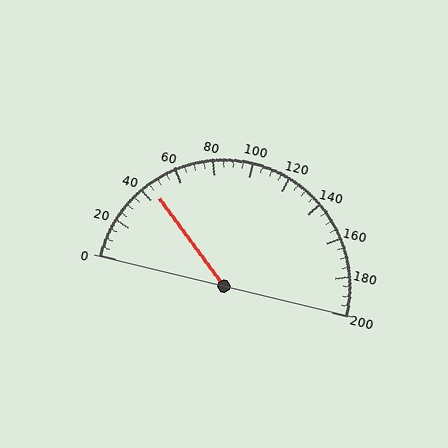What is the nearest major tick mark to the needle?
The nearest major tick mark is 40.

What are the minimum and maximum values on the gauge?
The gauge ranges from 0 to 200.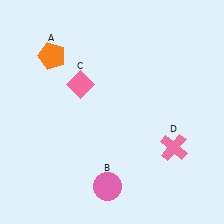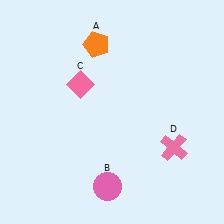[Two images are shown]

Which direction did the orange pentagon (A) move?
The orange pentagon (A) moved right.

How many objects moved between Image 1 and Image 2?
1 object moved between the two images.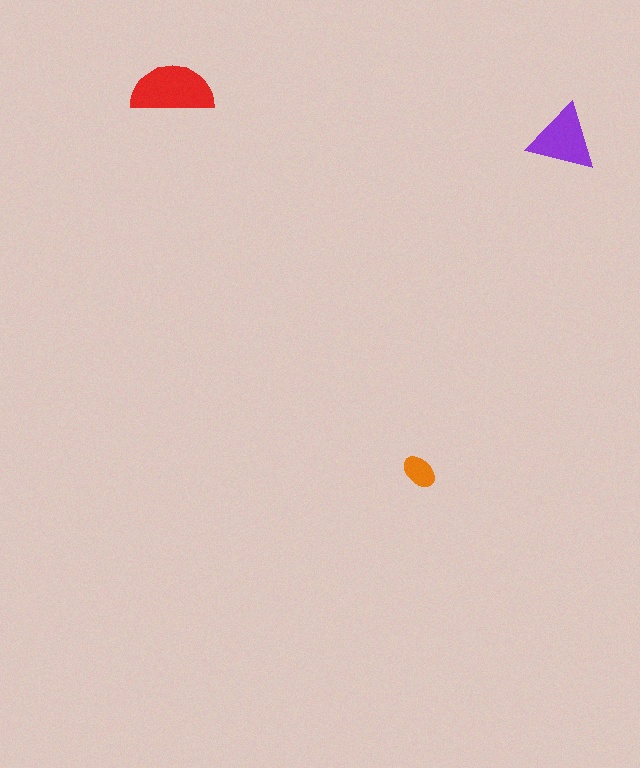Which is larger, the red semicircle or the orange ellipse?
The red semicircle.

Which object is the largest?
The red semicircle.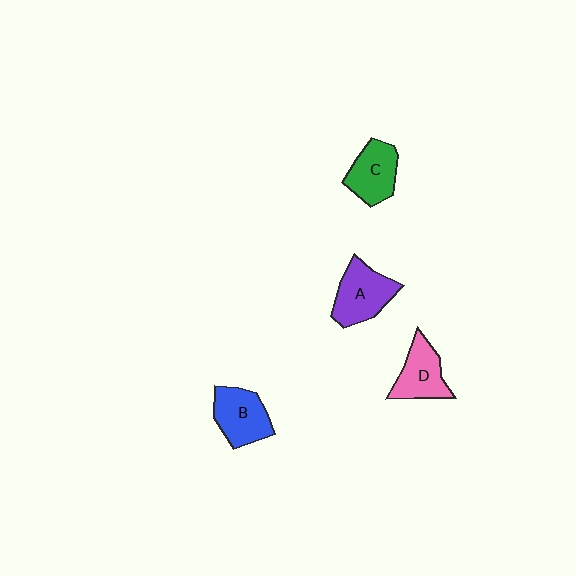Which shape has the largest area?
Shape A (purple).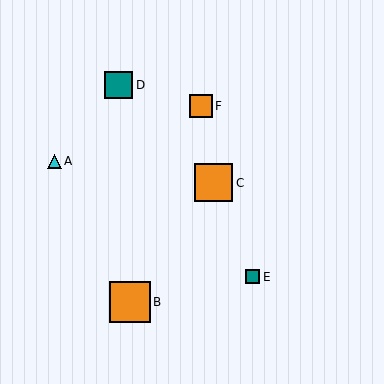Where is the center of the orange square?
The center of the orange square is at (214, 183).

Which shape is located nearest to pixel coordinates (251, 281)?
The teal square (labeled E) at (253, 277) is nearest to that location.